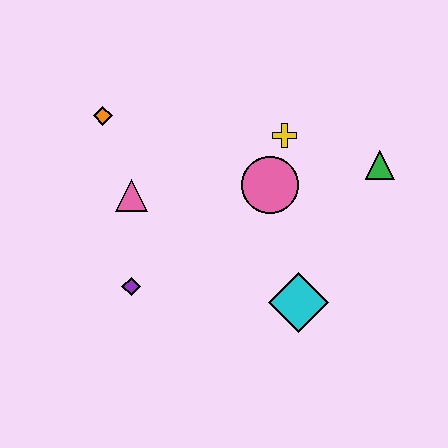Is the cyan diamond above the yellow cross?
No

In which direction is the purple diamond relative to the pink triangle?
The purple diamond is below the pink triangle.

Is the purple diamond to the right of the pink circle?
No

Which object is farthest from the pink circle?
The orange diamond is farthest from the pink circle.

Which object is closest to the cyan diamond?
The pink circle is closest to the cyan diamond.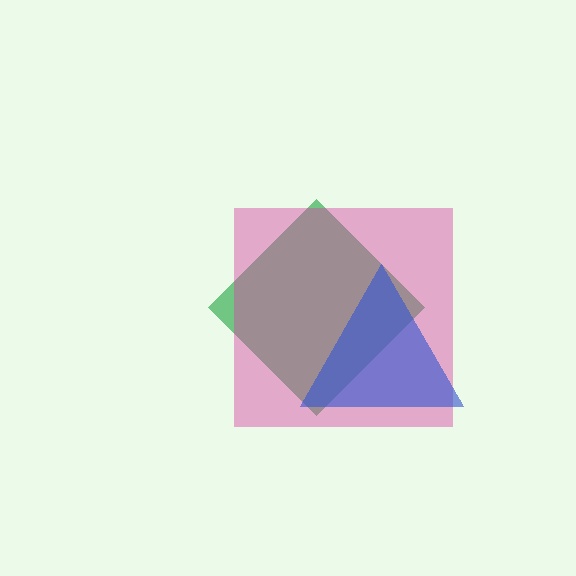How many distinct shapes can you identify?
There are 3 distinct shapes: a green diamond, a magenta square, a blue triangle.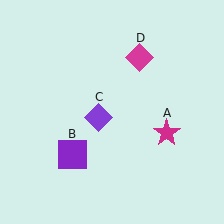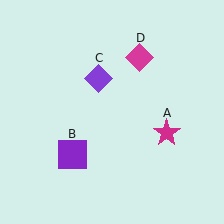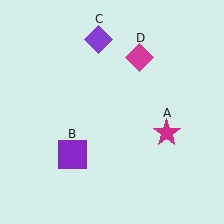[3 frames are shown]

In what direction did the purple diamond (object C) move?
The purple diamond (object C) moved up.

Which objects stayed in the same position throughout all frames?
Magenta star (object A) and purple square (object B) and magenta diamond (object D) remained stationary.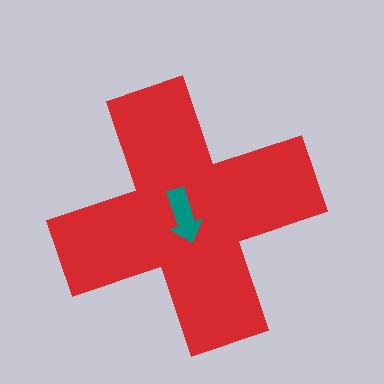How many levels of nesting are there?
2.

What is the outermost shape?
The red cross.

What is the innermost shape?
The teal arrow.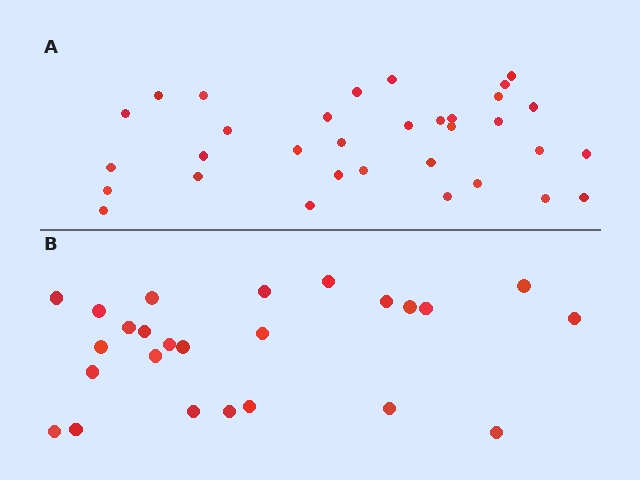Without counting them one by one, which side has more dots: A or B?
Region A (the top region) has more dots.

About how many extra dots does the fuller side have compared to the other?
Region A has roughly 8 or so more dots than region B.